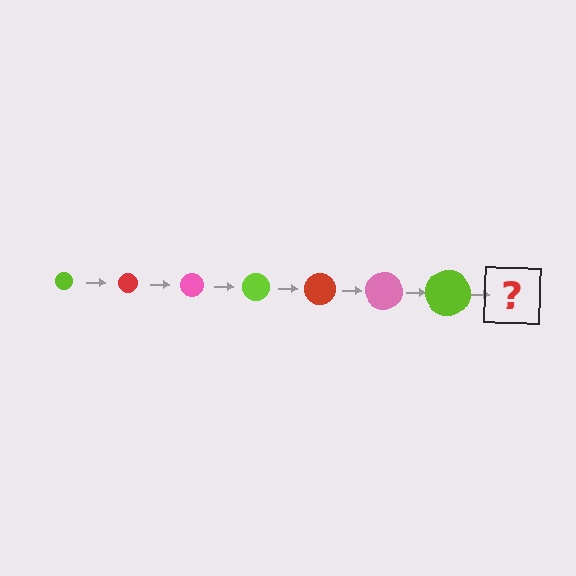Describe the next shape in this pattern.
It should be a red circle, larger than the previous one.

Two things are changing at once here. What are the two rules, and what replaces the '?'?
The two rules are that the circle grows larger each step and the color cycles through lime, red, and pink. The '?' should be a red circle, larger than the previous one.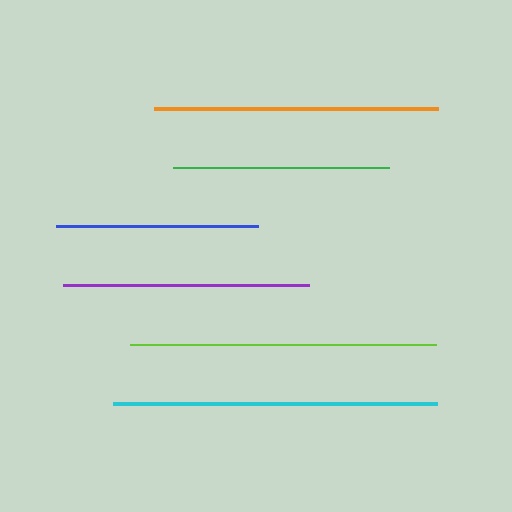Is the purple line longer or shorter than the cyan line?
The cyan line is longer than the purple line.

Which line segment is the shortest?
The blue line is the shortest at approximately 202 pixels.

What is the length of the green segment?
The green segment is approximately 216 pixels long.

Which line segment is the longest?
The cyan line is the longest at approximately 323 pixels.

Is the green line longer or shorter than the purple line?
The purple line is longer than the green line.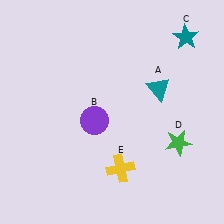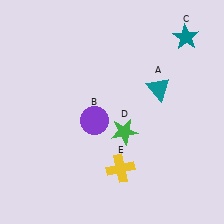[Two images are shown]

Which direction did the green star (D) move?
The green star (D) moved left.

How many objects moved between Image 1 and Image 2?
1 object moved between the two images.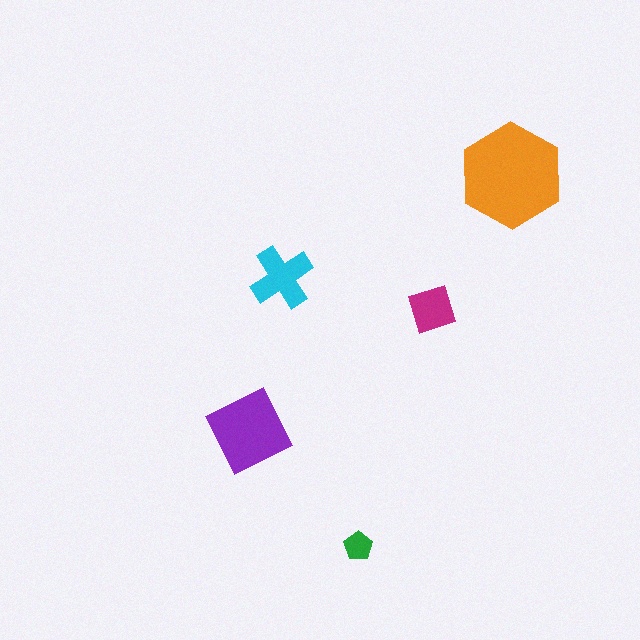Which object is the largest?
The orange hexagon.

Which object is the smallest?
The green pentagon.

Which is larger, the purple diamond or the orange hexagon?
The orange hexagon.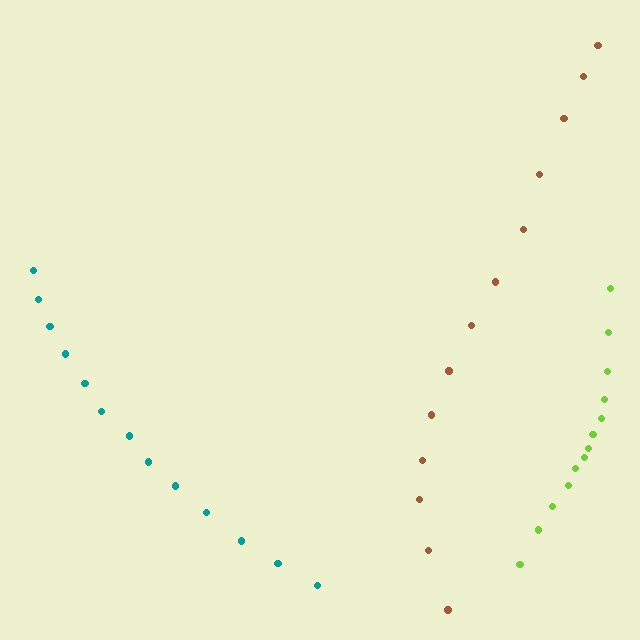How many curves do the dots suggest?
There are 3 distinct paths.